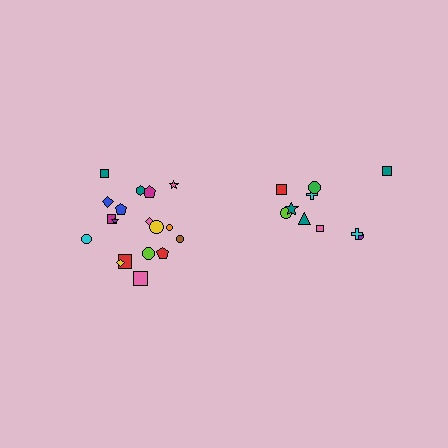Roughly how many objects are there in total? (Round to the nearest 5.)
Roughly 30 objects in total.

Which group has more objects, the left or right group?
The left group.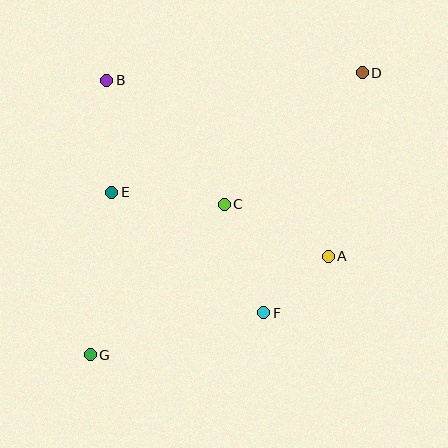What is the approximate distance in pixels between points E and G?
The distance between E and G is approximately 164 pixels.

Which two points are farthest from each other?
Points D and G are farthest from each other.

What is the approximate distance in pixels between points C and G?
The distance between C and G is approximately 201 pixels.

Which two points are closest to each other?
Points A and F are closest to each other.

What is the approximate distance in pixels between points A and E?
The distance between A and E is approximately 226 pixels.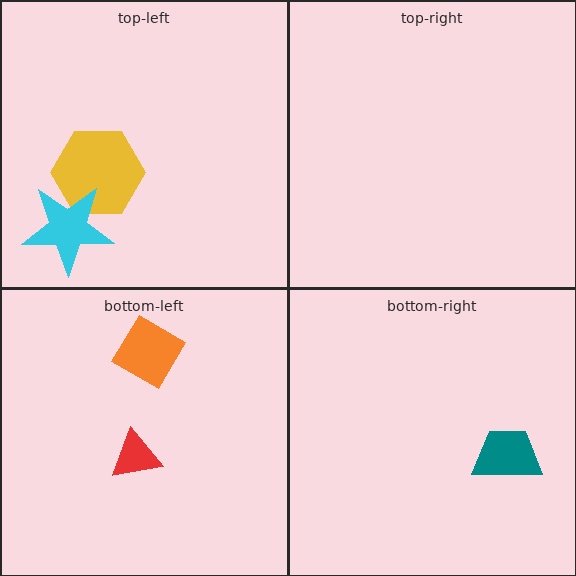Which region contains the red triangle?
The bottom-left region.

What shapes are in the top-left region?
The yellow hexagon, the cyan star.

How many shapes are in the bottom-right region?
1.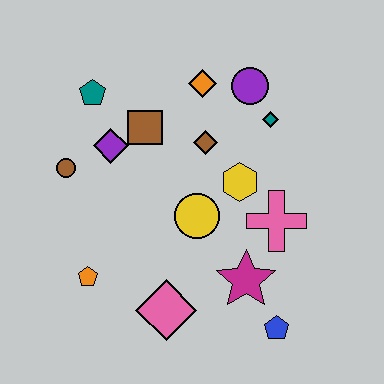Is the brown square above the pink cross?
Yes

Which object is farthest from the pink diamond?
The purple circle is farthest from the pink diamond.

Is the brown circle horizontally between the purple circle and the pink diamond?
No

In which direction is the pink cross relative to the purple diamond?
The pink cross is to the right of the purple diamond.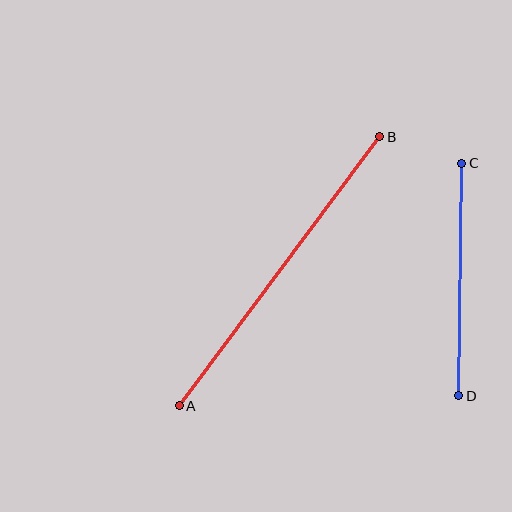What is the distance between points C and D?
The distance is approximately 233 pixels.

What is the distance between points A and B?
The distance is approximately 335 pixels.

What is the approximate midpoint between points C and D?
The midpoint is at approximately (460, 280) pixels.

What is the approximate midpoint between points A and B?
The midpoint is at approximately (279, 271) pixels.